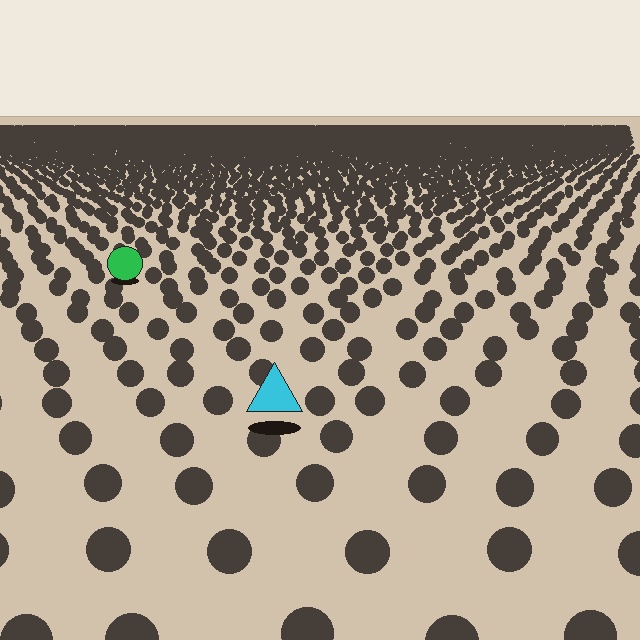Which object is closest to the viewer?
The cyan triangle is closest. The texture marks near it are larger and more spread out.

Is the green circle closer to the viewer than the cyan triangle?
No. The cyan triangle is closer — you can tell from the texture gradient: the ground texture is coarser near it.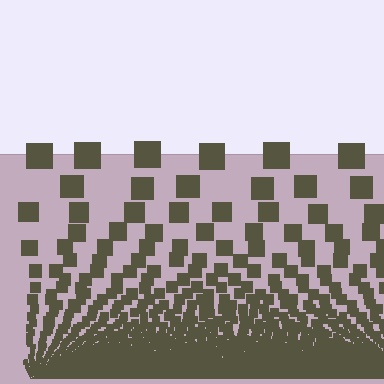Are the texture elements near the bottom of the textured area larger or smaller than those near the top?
Smaller. The gradient is inverted — elements near the bottom are smaller and denser.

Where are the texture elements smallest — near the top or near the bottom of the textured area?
Near the bottom.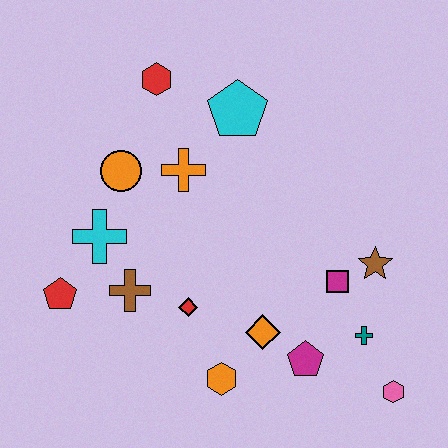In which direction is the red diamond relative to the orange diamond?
The red diamond is to the left of the orange diamond.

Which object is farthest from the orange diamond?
The red hexagon is farthest from the orange diamond.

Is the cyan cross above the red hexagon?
No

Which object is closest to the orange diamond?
The magenta pentagon is closest to the orange diamond.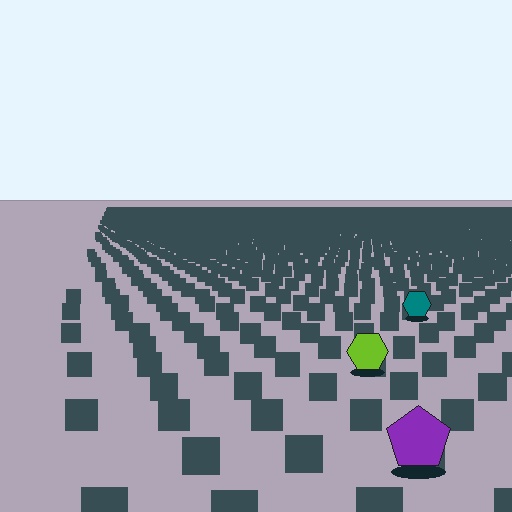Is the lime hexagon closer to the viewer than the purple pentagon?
No. The purple pentagon is closer — you can tell from the texture gradient: the ground texture is coarser near it.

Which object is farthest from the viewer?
The teal hexagon is farthest from the viewer. It appears smaller and the ground texture around it is denser.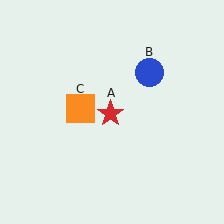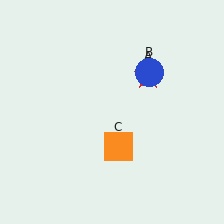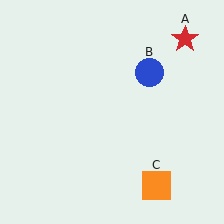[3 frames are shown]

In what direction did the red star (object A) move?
The red star (object A) moved up and to the right.